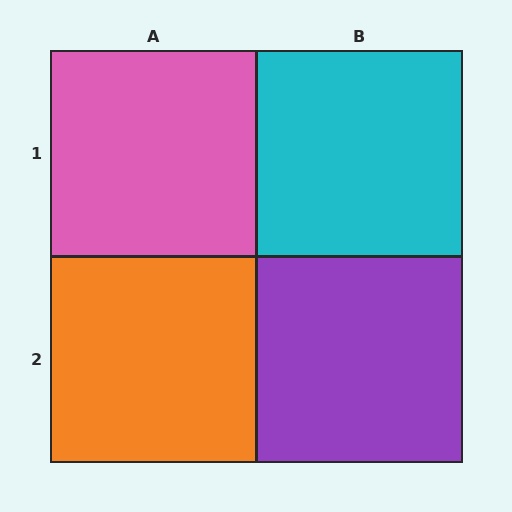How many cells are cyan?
1 cell is cyan.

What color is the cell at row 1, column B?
Cyan.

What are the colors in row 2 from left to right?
Orange, purple.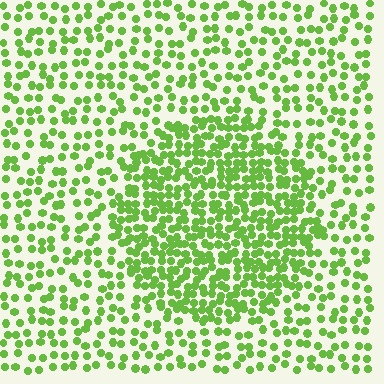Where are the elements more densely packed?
The elements are more densely packed inside the circle boundary.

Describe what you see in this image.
The image contains small lime elements arranged at two different densities. A circle-shaped region is visible where the elements are more densely packed than the surrounding area.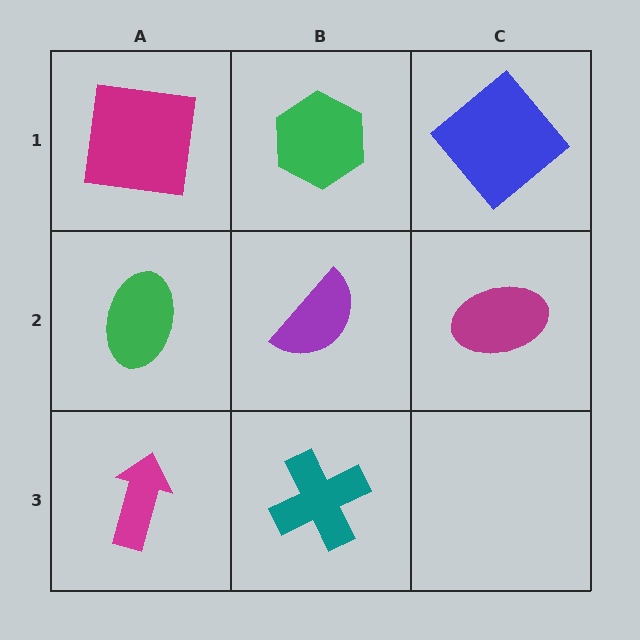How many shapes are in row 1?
3 shapes.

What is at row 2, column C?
A magenta ellipse.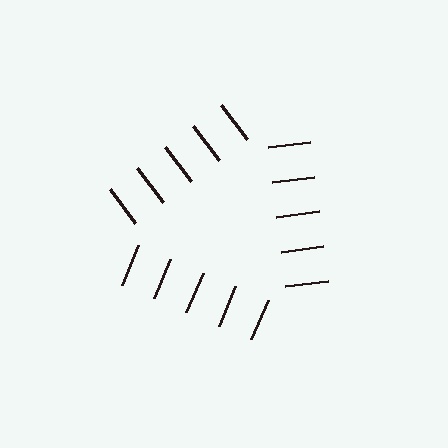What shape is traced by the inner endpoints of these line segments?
An illusory triangle — the line segments terminate on its edges but no continuous stroke is drawn.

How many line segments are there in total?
15 — 5 along each of the 3 edges.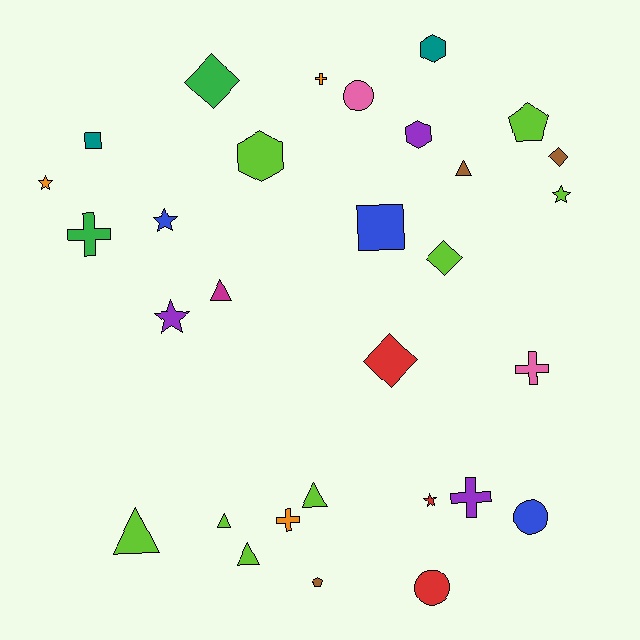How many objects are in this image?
There are 30 objects.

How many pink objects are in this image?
There are 2 pink objects.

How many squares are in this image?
There are 2 squares.